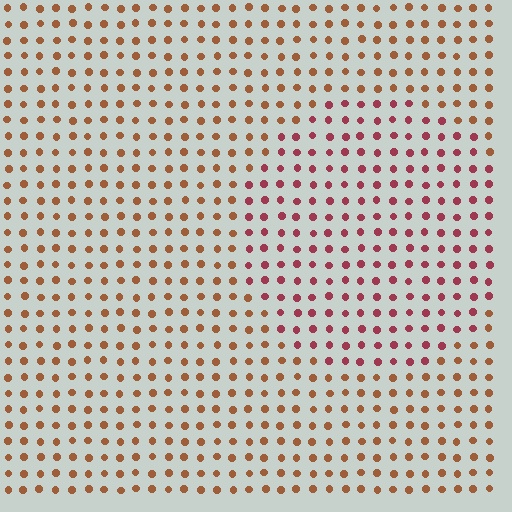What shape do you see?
I see a circle.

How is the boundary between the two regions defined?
The boundary is defined purely by a slight shift in hue (about 36 degrees). Spacing, size, and orientation are identical on both sides.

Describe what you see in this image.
The image is filled with small brown elements in a uniform arrangement. A circle-shaped region is visible where the elements are tinted to a slightly different hue, forming a subtle color boundary.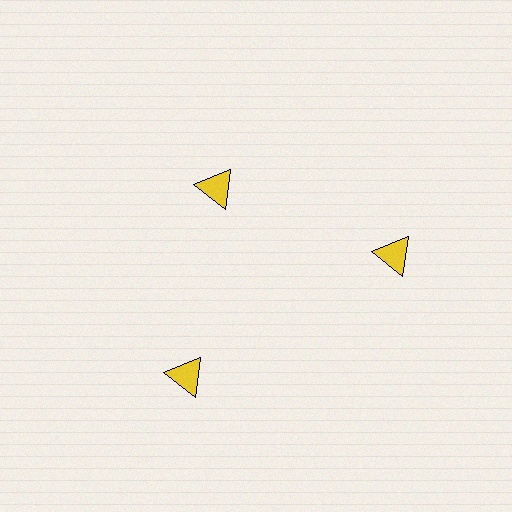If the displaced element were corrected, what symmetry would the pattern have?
It would have 3-fold rotational symmetry — the pattern would map onto itself every 120 degrees.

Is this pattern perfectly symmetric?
No. The 3 yellow triangles are arranged in a ring, but one element near the 11 o'clock position is pulled inward toward the center, breaking the 3-fold rotational symmetry.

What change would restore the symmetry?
The symmetry would be restored by moving it outward, back onto the ring so that all 3 triangles sit at equal angles and equal distance from the center.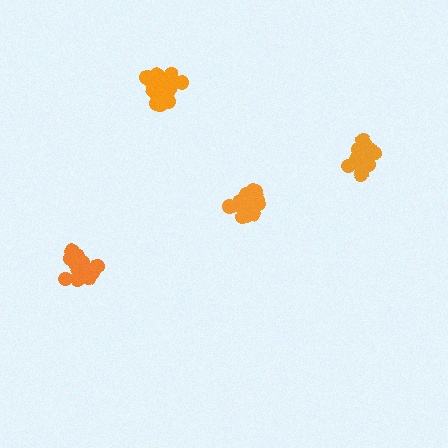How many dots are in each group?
Group 1: 18 dots, Group 2: 16 dots, Group 3: 19 dots, Group 4: 16 dots (69 total).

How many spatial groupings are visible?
There are 4 spatial groupings.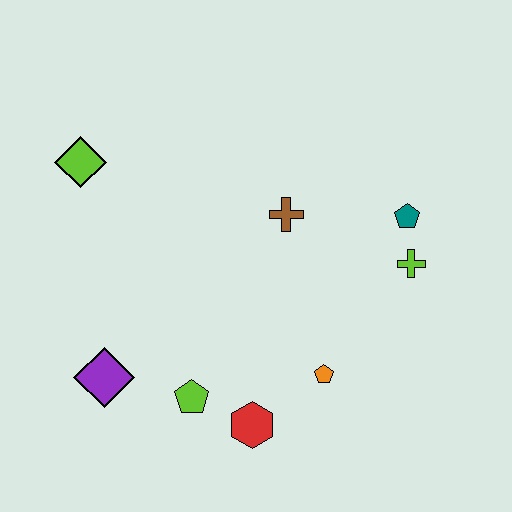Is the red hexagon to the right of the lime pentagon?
Yes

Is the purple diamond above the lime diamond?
No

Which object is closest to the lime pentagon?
The red hexagon is closest to the lime pentagon.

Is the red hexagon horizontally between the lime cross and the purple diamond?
Yes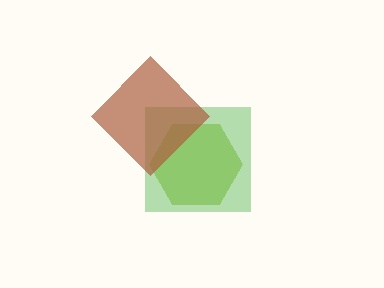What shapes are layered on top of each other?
The layered shapes are: a green square, a lime hexagon, a brown diamond.